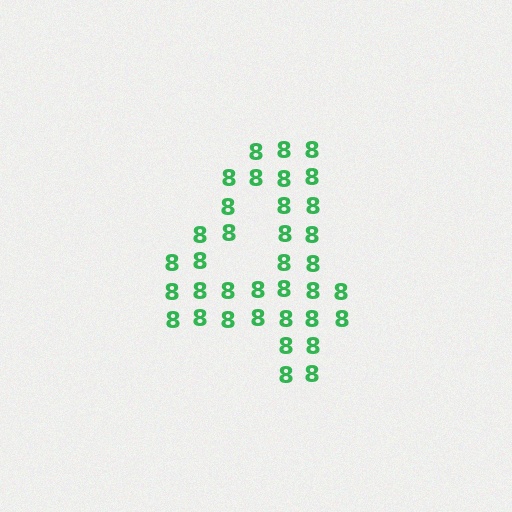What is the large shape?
The large shape is the digit 4.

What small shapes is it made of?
It is made of small digit 8's.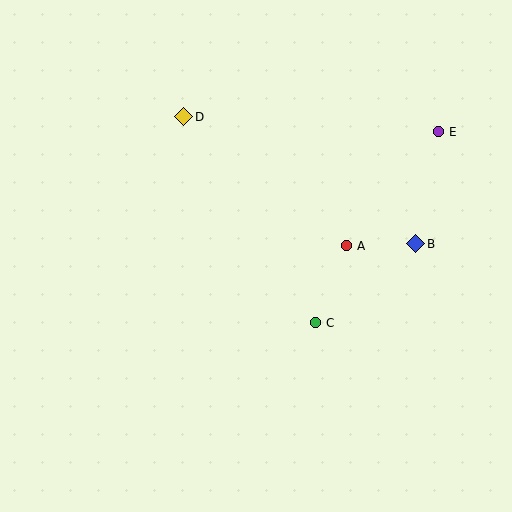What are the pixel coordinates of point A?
Point A is at (346, 246).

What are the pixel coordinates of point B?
Point B is at (416, 244).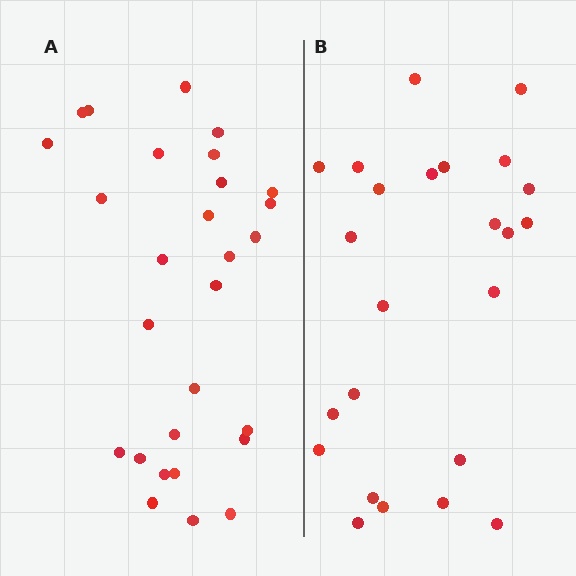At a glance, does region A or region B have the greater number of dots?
Region A (the left region) has more dots.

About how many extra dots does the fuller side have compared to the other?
Region A has about 4 more dots than region B.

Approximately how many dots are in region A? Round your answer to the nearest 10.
About 30 dots. (The exact count is 28, which rounds to 30.)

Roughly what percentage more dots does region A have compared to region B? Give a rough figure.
About 15% more.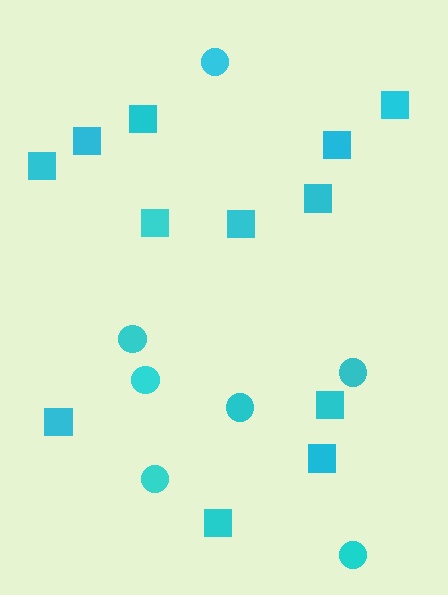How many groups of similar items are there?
There are 2 groups: one group of squares (12) and one group of circles (7).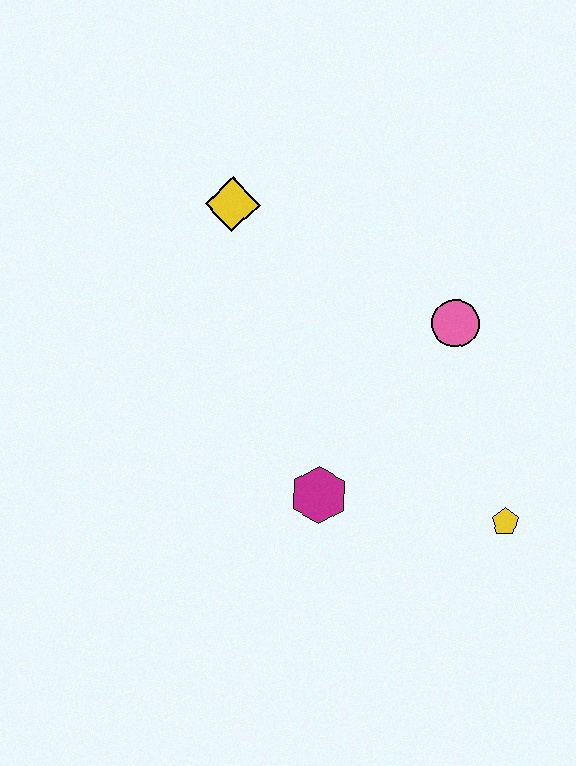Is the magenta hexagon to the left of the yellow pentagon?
Yes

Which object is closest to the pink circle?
The yellow pentagon is closest to the pink circle.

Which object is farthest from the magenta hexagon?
The yellow diamond is farthest from the magenta hexagon.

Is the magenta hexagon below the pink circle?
Yes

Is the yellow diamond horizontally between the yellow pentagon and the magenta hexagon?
No